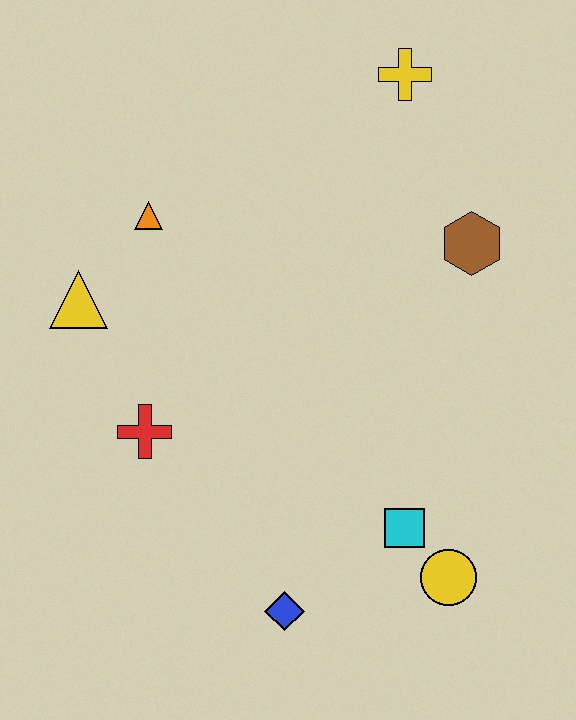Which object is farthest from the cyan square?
The yellow cross is farthest from the cyan square.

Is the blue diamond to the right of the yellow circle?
No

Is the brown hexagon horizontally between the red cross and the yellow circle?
No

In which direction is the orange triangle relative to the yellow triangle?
The orange triangle is above the yellow triangle.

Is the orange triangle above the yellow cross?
No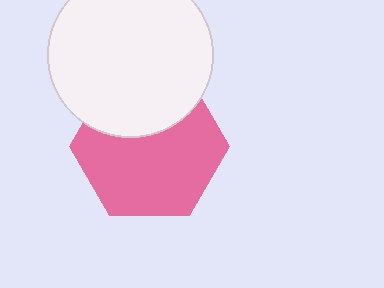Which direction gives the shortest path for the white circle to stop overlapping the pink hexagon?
Moving up gives the shortest separation.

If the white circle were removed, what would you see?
You would see the complete pink hexagon.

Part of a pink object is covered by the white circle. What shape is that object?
It is a hexagon.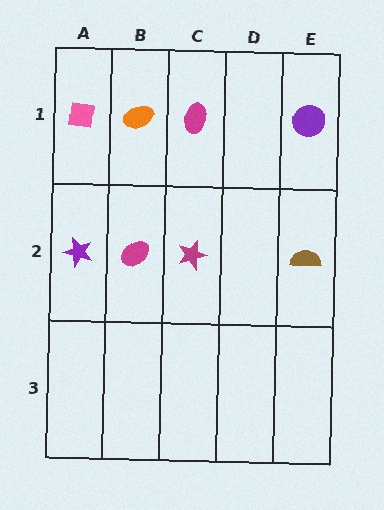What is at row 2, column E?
A brown semicircle.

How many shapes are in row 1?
4 shapes.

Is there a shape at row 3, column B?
No, that cell is empty.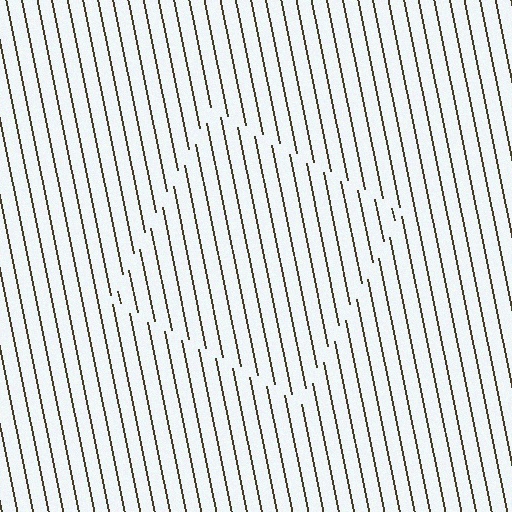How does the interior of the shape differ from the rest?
The interior of the shape contains the same grating, shifted by half a period — the contour is defined by the phase discontinuity where line-ends from the inner and outer gratings abut.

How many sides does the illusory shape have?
4 sides — the line-ends trace a square.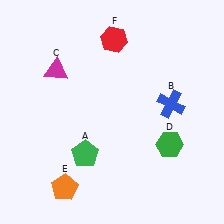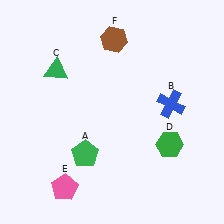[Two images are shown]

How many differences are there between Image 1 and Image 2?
There are 3 differences between the two images.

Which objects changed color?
C changed from magenta to green. E changed from orange to pink. F changed from red to brown.